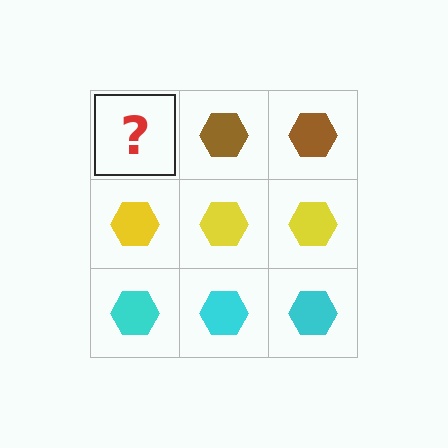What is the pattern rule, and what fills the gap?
The rule is that each row has a consistent color. The gap should be filled with a brown hexagon.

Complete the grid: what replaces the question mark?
The question mark should be replaced with a brown hexagon.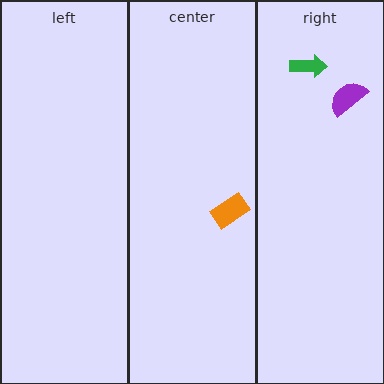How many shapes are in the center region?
1.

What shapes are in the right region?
The purple semicircle, the green arrow.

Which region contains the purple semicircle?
The right region.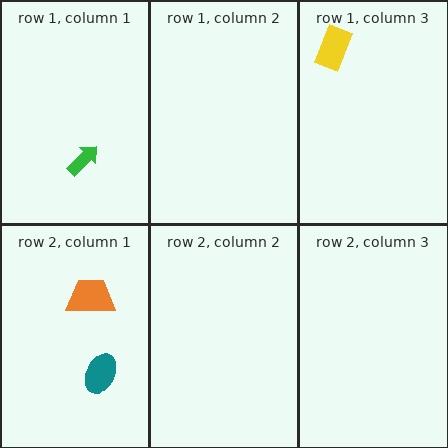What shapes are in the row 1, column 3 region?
The yellow rectangle.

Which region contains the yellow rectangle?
The row 1, column 3 region.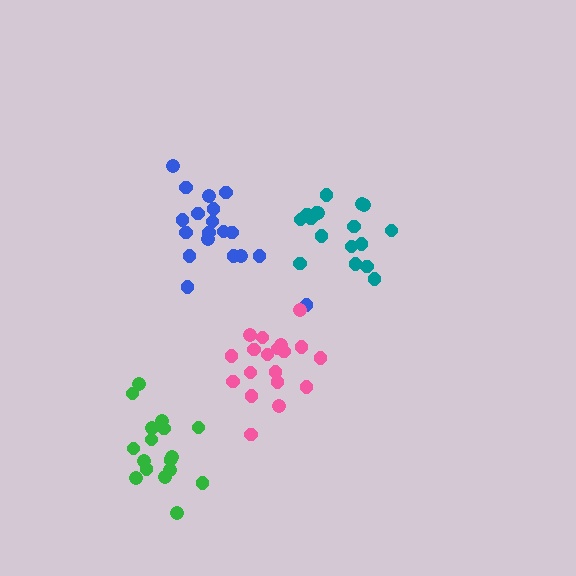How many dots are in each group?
Group 1: 17 dots, Group 2: 17 dots, Group 3: 19 dots, Group 4: 19 dots (72 total).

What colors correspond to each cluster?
The clusters are colored: teal, green, blue, pink.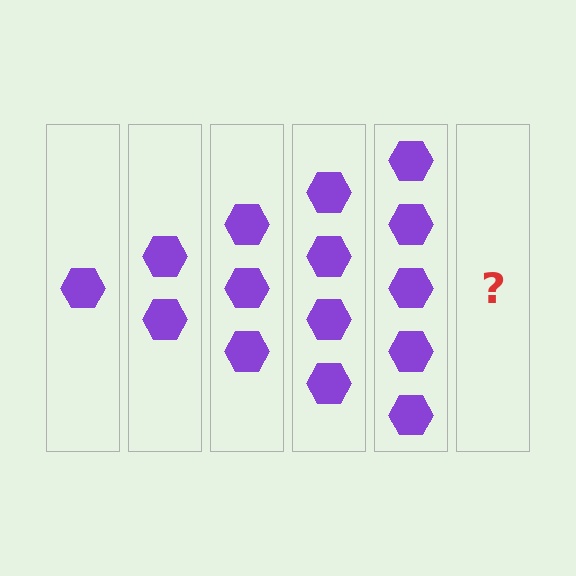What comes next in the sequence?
The next element should be 6 hexagons.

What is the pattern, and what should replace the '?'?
The pattern is that each step adds one more hexagon. The '?' should be 6 hexagons.